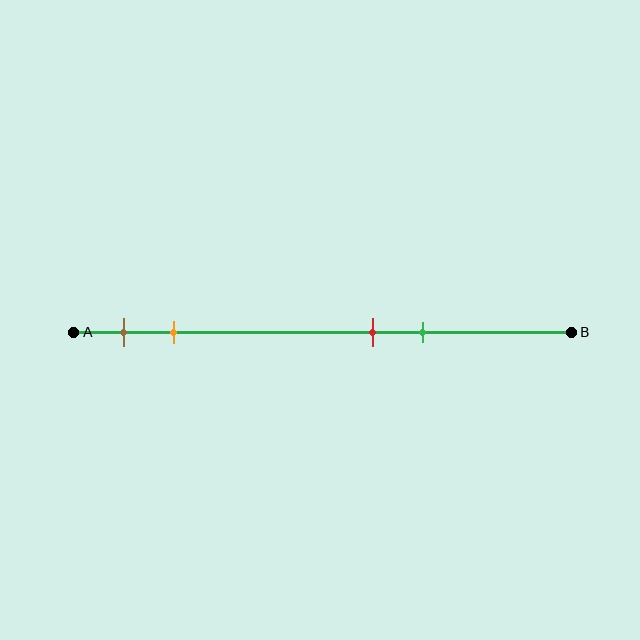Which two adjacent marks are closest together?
The red and green marks are the closest adjacent pair.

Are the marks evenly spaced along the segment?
No, the marks are not evenly spaced.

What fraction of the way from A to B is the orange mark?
The orange mark is approximately 20% (0.2) of the way from A to B.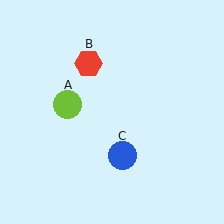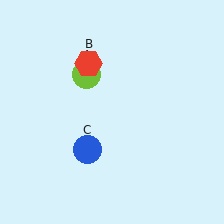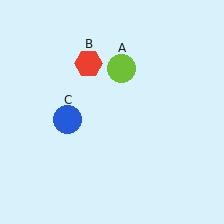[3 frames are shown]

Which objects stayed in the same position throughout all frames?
Red hexagon (object B) remained stationary.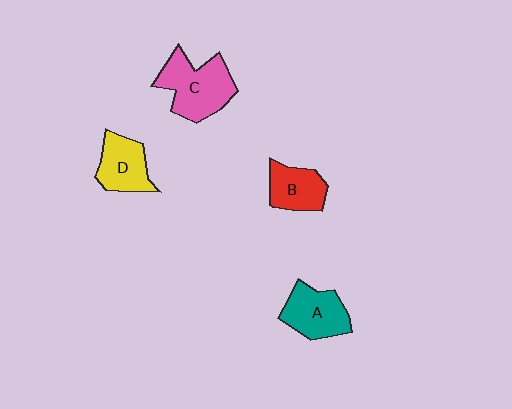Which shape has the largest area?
Shape C (pink).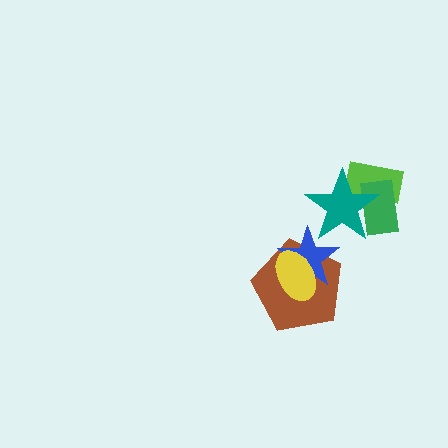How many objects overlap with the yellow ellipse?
2 objects overlap with the yellow ellipse.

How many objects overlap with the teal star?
3 objects overlap with the teal star.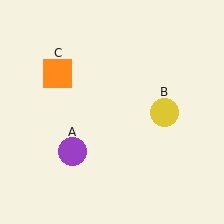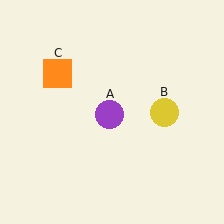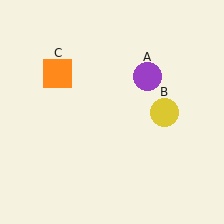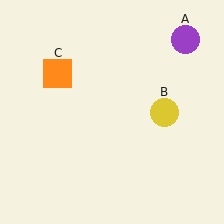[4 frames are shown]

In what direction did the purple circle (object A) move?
The purple circle (object A) moved up and to the right.